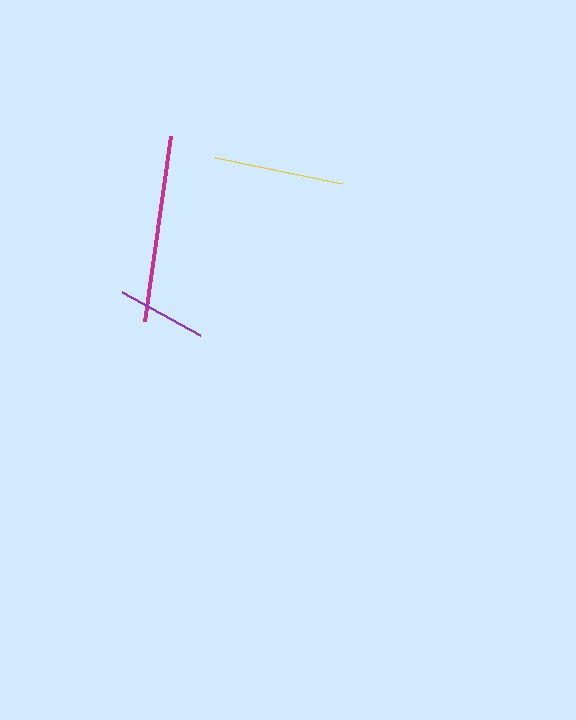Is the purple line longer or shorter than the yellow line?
The yellow line is longer than the purple line.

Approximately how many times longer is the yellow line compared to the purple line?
The yellow line is approximately 1.5 times the length of the purple line.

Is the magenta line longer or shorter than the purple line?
The magenta line is longer than the purple line.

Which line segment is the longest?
The magenta line is the longest at approximately 187 pixels.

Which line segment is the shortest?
The purple line is the shortest at approximately 89 pixels.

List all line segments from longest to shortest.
From longest to shortest: magenta, yellow, purple.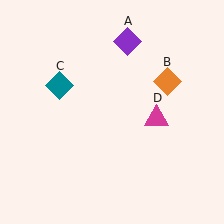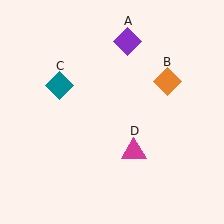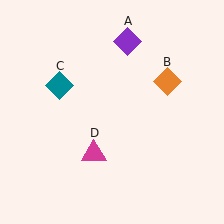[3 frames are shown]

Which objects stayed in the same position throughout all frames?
Purple diamond (object A) and orange diamond (object B) and teal diamond (object C) remained stationary.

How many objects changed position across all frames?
1 object changed position: magenta triangle (object D).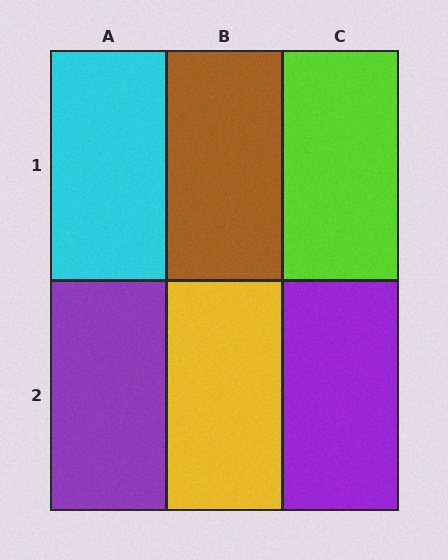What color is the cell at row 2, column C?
Purple.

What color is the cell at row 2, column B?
Yellow.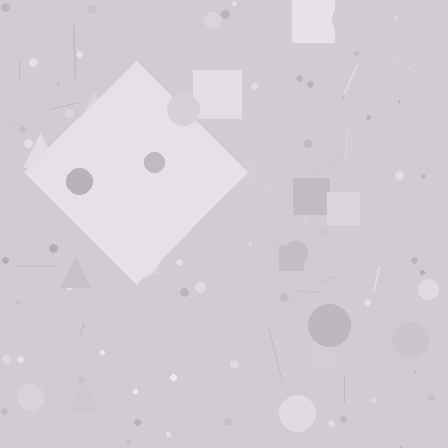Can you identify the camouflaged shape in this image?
The camouflaged shape is a diamond.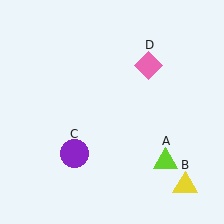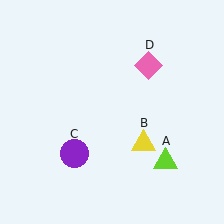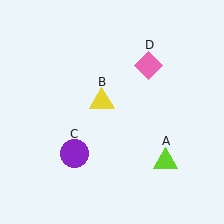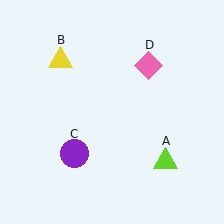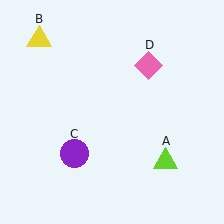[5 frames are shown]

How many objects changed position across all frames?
1 object changed position: yellow triangle (object B).